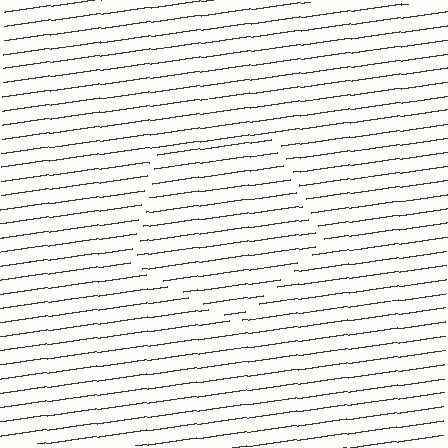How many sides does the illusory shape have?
5 sides — the line-ends trace a pentagon.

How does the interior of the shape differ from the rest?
The interior of the shape contains the same grating, shifted by half a period — the contour is defined by the phase discontinuity where line-ends from the inner and outer gratings abut.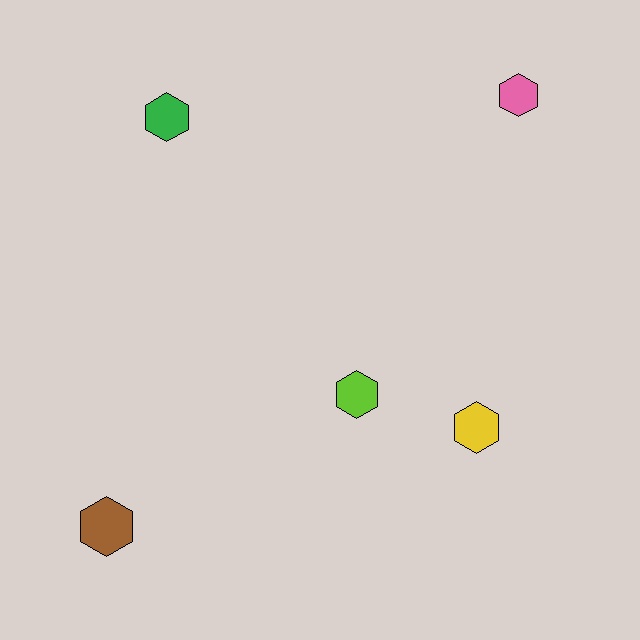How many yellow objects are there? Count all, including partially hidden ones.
There is 1 yellow object.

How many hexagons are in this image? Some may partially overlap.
There are 5 hexagons.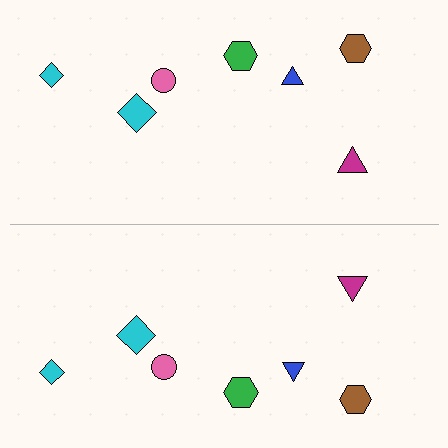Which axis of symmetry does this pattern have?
The pattern has a horizontal axis of symmetry running through the center of the image.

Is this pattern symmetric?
Yes, this pattern has bilateral (reflection) symmetry.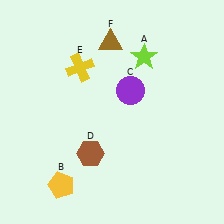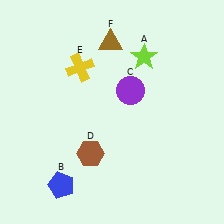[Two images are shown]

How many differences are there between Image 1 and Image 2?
There is 1 difference between the two images.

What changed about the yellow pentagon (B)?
In Image 1, B is yellow. In Image 2, it changed to blue.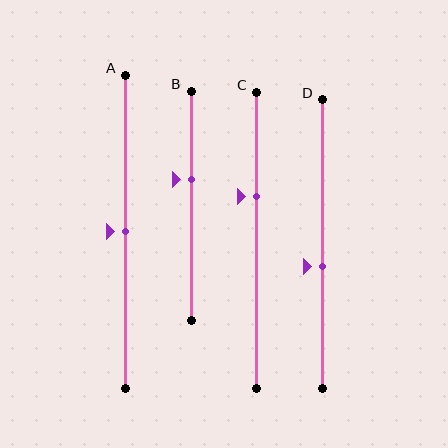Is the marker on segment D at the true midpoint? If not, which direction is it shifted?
No, the marker on segment D is shifted downward by about 8% of the segment length.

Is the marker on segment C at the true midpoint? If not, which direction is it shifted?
No, the marker on segment C is shifted upward by about 15% of the segment length.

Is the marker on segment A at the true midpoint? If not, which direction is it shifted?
Yes, the marker on segment A is at the true midpoint.